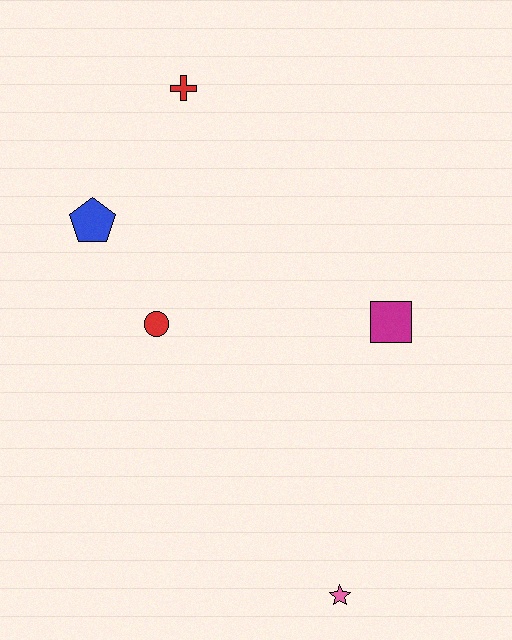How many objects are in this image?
There are 5 objects.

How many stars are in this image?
There is 1 star.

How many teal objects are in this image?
There are no teal objects.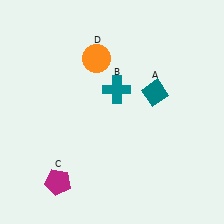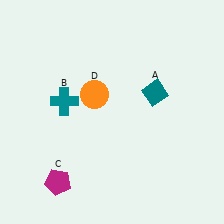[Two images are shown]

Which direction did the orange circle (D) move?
The orange circle (D) moved down.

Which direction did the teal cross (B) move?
The teal cross (B) moved left.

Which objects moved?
The objects that moved are: the teal cross (B), the orange circle (D).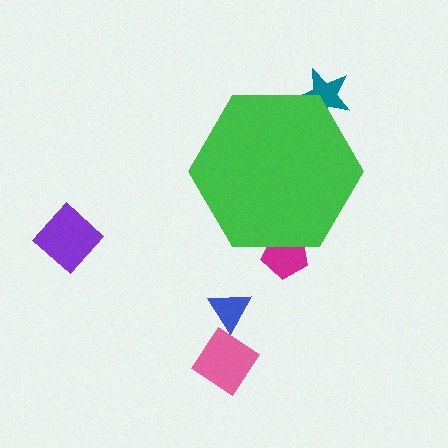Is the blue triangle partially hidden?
No, the blue triangle is fully visible.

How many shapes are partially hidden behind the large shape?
2 shapes are partially hidden.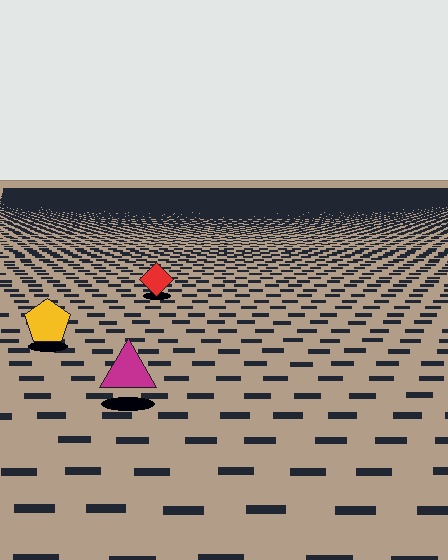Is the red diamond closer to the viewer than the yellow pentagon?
No. The yellow pentagon is closer — you can tell from the texture gradient: the ground texture is coarser near it.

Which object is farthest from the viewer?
The red diamond is farthest from the viewer. It appears smaller and the ground texture around it is denser.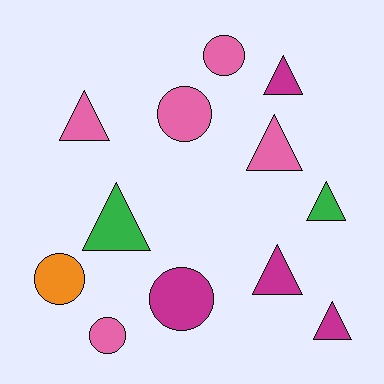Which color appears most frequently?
Pink, with 5 objects.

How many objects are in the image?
There are 12 objects.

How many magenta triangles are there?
There are 3 magenta triangles.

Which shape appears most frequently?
Triangle, with 7 objects.